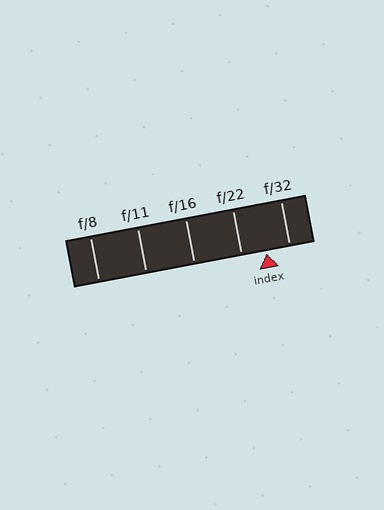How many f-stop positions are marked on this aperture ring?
There are 5 f-stop positions marked.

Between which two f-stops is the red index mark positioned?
The index mark is between f/22 and f/32.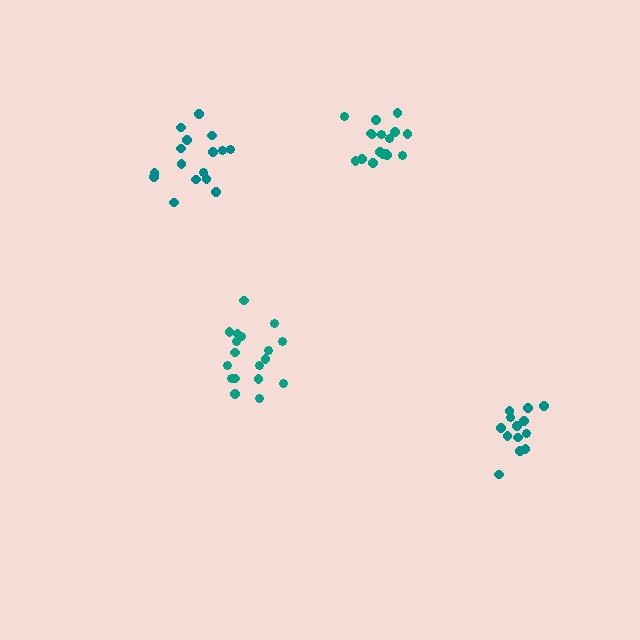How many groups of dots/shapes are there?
There are 4 groups.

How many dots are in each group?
Group 1: 16 dots, Group 2: 13 dots, Group 3: 18 dots, Group 4: 17 dots (64 total).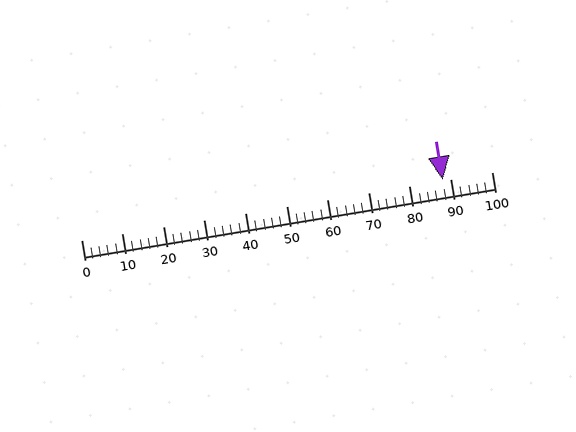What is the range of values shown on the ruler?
The ruler shows values from 0 to 100.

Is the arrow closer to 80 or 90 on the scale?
The arrow is closer to 90.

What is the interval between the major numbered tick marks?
The major tick marks are spaced 10 units apart.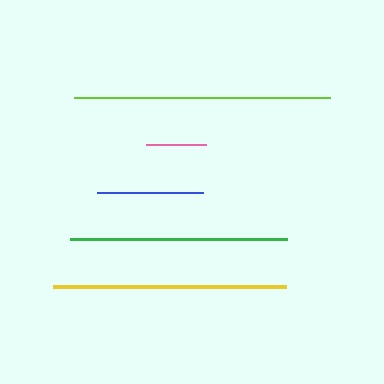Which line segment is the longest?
The lime line is the longest at approximately 256 pixels.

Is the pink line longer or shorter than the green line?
The green line is longer than the pink line.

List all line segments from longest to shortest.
From longest to shortest: lime, yellow, green, blue, pink.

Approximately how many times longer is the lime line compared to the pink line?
The lime line is approximately 4.3 times the length of the pink line.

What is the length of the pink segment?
The pink segment is approximately 60 pixels long.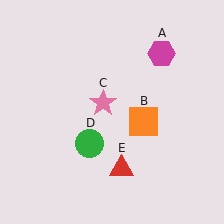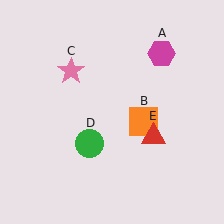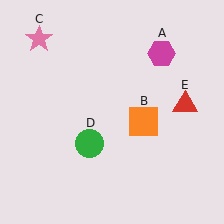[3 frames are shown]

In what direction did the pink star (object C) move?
The pink star (object C) moved up and to the left.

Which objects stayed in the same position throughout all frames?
Magenta hexagon (object A) and orange square (object B) and green circle (object D) remained stationary.